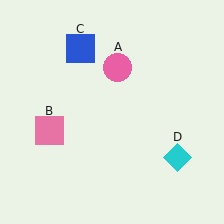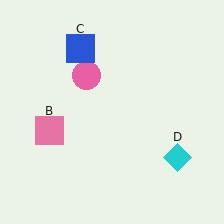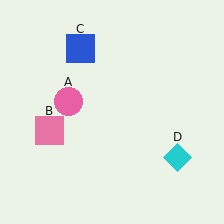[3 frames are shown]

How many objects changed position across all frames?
1 object changed position: pink circle (object A).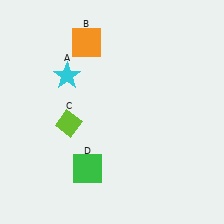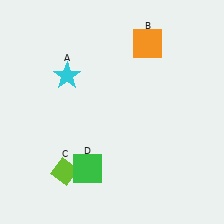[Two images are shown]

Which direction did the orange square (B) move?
The orange square (B) moved right.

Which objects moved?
The objects that moved are: the orange square (B), the lime diamond (C).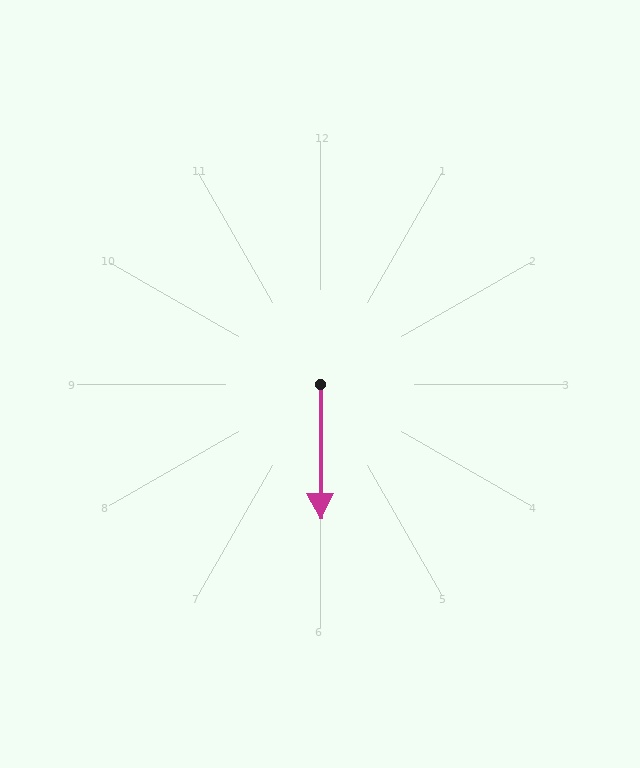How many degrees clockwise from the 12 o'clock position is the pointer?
Approximately 180 degrees.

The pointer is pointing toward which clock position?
Roughly 6 o'clock.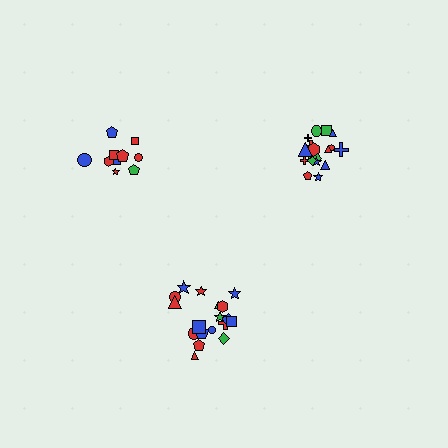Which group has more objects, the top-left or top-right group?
The top-right group.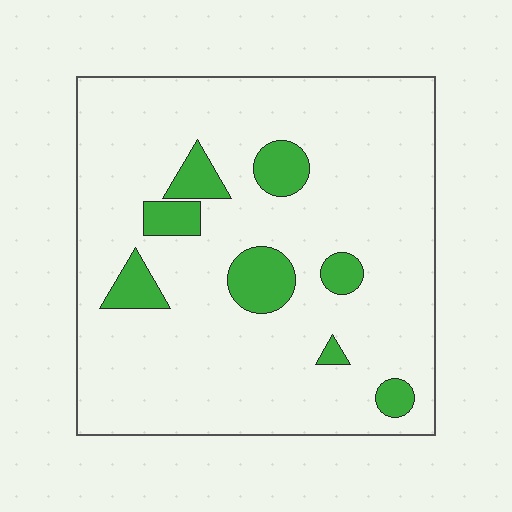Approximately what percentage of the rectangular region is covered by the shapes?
Approximately 10%.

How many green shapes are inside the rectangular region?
8.